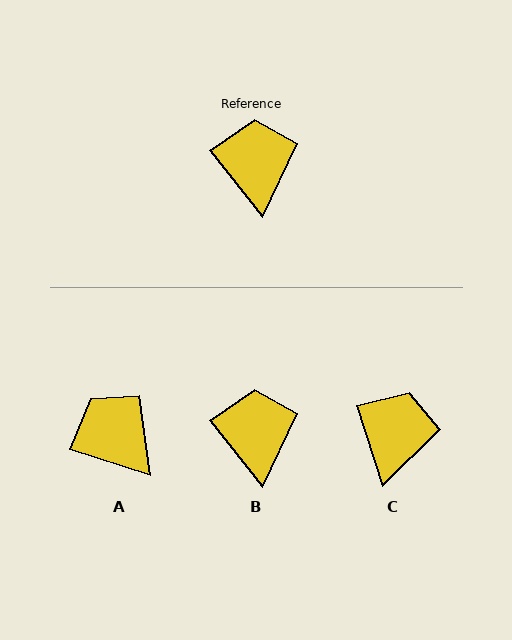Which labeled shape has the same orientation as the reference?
B.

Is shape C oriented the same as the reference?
No, it is off by about 21 degrees.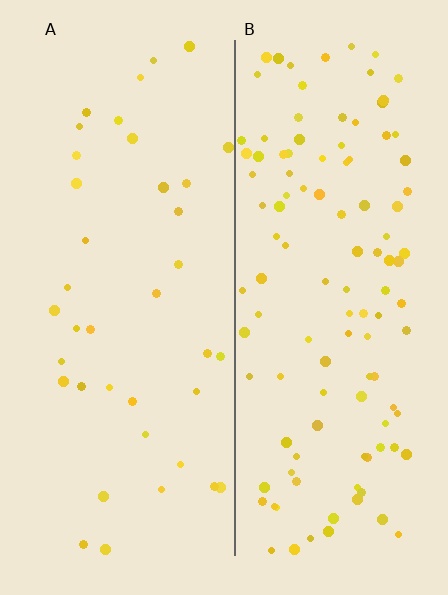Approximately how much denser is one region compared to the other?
Approximately 3.0× — region B over region A.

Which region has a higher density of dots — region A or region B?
B (the right).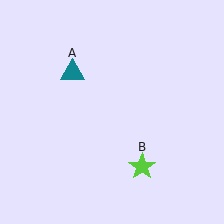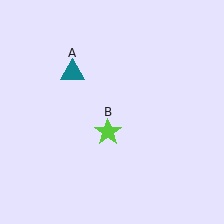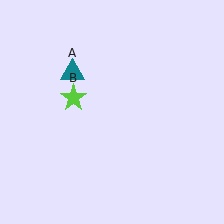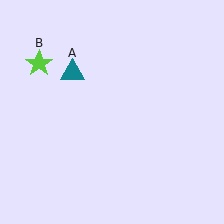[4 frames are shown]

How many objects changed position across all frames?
1 object changed position: lime star (object B).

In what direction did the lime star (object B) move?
The lime star (object B) moved up and to the left.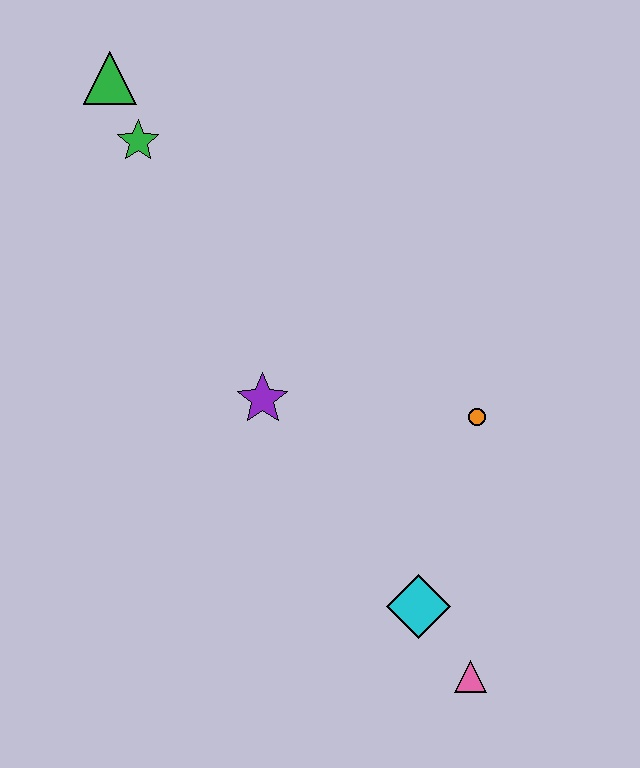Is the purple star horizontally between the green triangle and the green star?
No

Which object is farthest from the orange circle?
The green triangle is farthest from the orange circle.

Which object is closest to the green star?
The green triangle is closest to the green star.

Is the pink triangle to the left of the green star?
No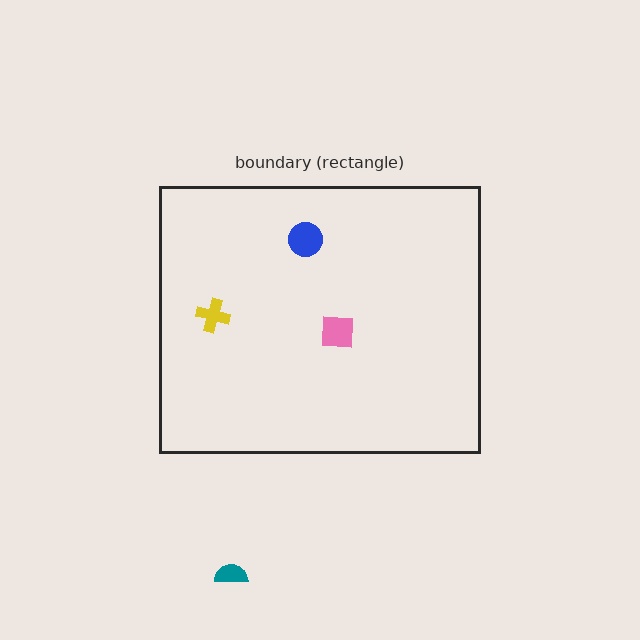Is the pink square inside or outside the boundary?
Inside.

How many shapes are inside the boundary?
3 inside, 1 outside.